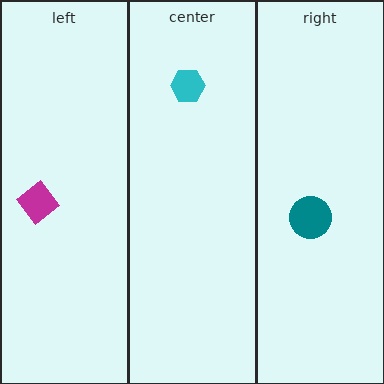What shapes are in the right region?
The teal circle.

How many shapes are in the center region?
1.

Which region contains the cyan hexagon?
The center region.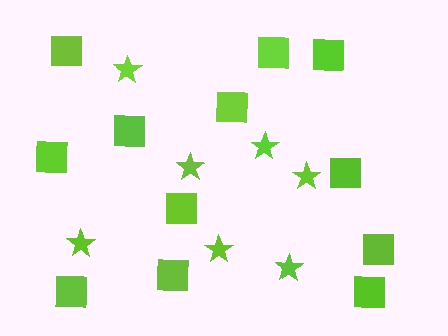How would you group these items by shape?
There are 2 groups: one group of stars (7) and one group of squares (12).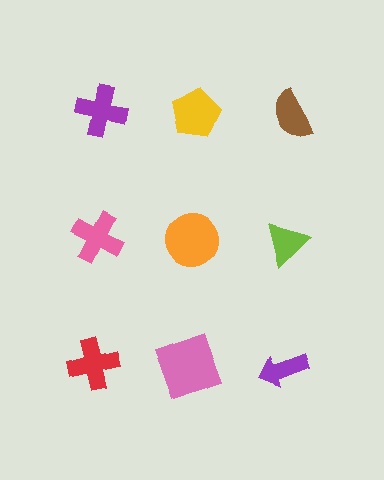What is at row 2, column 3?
A lime triangle.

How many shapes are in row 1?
3 shapes.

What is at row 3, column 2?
A pink square.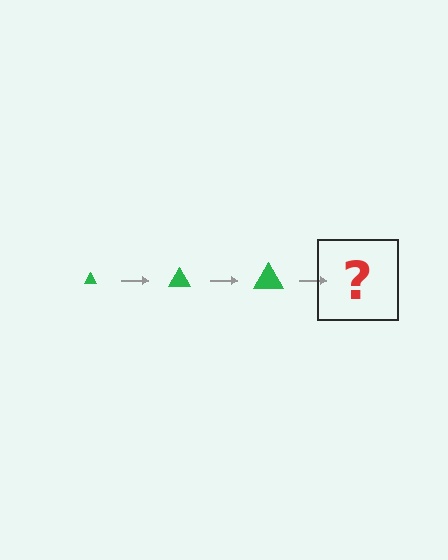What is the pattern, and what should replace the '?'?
The pattern is that the triangle gets progressively larger each step. The '?' should be a green triangle, larger than the previous one.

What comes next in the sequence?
The next element should be a green triangle, larger than the previous one.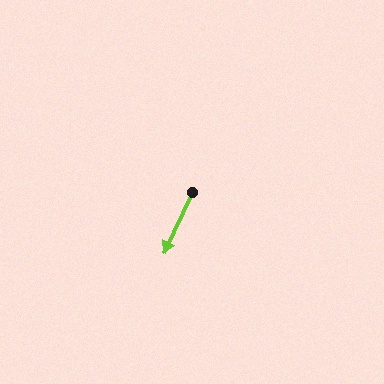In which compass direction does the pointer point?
Southwest.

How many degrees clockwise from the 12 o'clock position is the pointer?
Approximately 205 degrees.